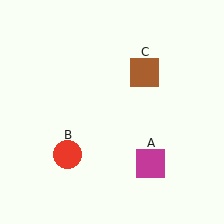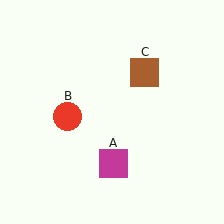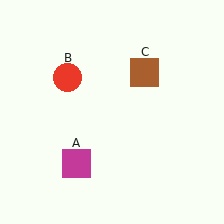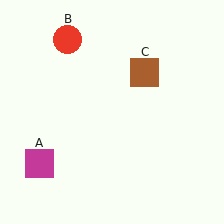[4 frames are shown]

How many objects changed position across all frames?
2 objects changed position: magenta square (object A), red circle (object B).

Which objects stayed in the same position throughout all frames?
Brown square (object C) remained stationary.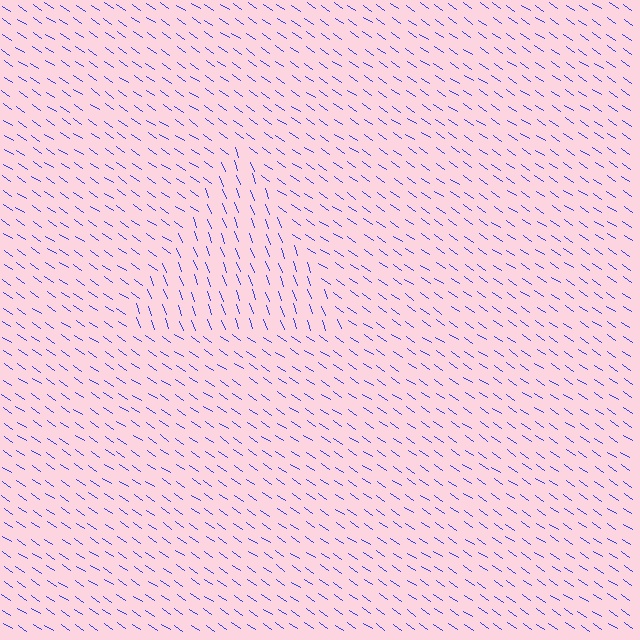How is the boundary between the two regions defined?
The boundary is defined purely by a change in line orientation (approximately 35 degrees difference). All lines are the same color and thickness.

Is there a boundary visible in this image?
Yes, there is a texture boundary formed by a change in line orientation.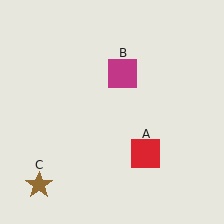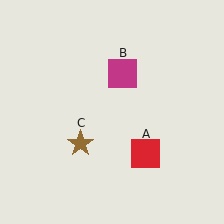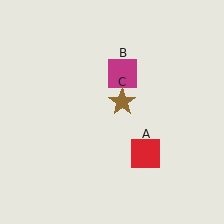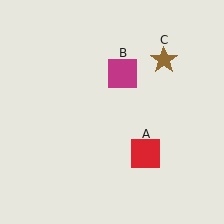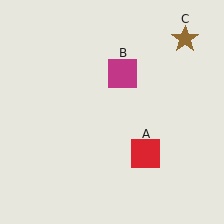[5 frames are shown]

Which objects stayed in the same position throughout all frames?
Red square (object A) and magenta square (object B) remained stationary.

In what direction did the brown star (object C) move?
The brown star (object C) moved up and to the right.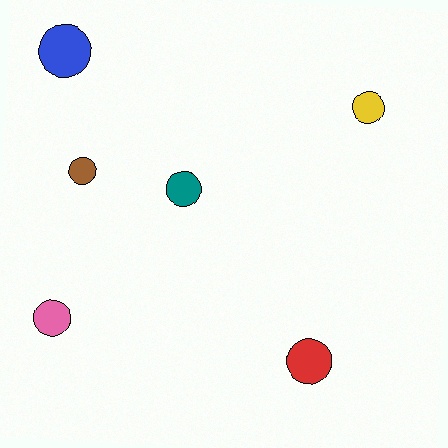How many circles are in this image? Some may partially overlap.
There are 6 circles.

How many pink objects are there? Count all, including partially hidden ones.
There is 1 pink object.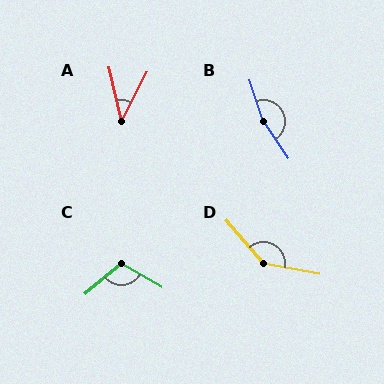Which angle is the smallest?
A, at approximately 40 degrees.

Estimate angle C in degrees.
Approximately 111 degrees.